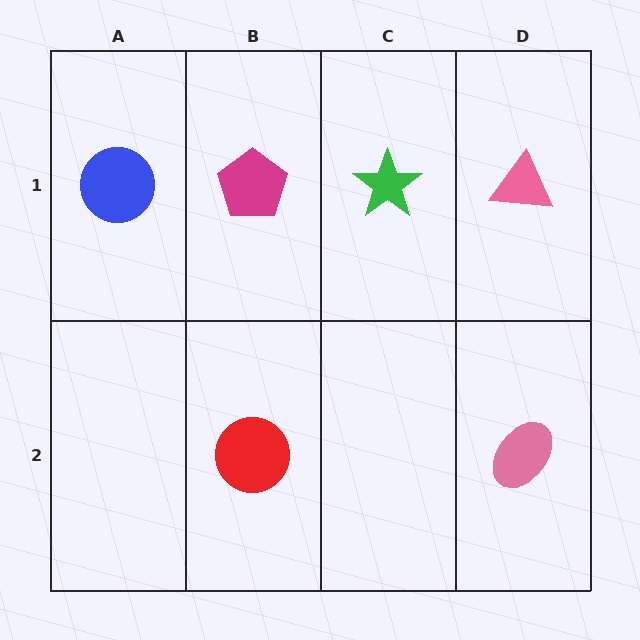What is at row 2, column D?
A pink ellipse.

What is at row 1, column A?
A blue circle.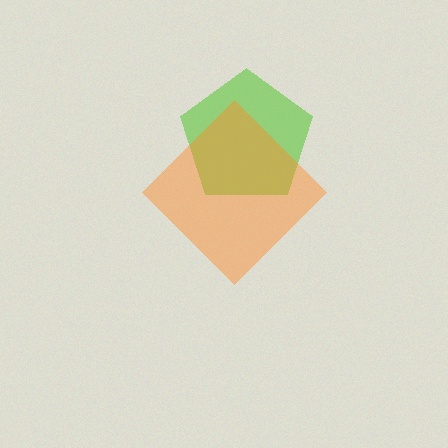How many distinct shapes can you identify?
There are 2 distinct shapes: a lime pentagon, an orange diamond.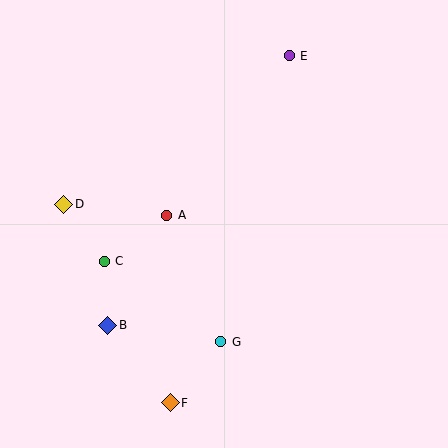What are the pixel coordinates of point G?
Point G is at (221, 342).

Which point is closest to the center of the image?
Point A at (167, 215) is closest to the center.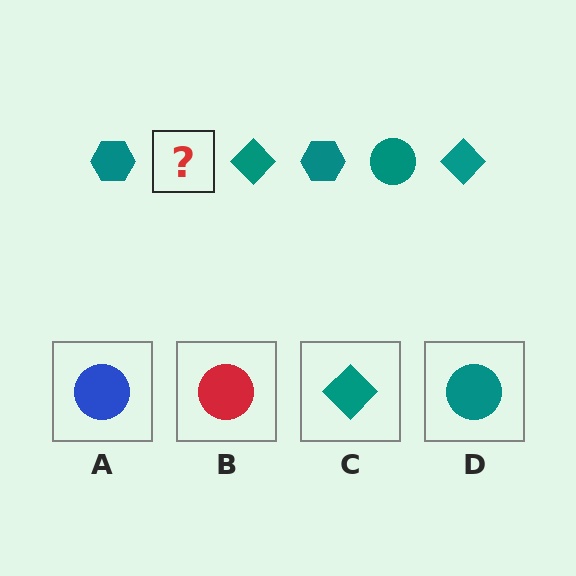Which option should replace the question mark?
Option D.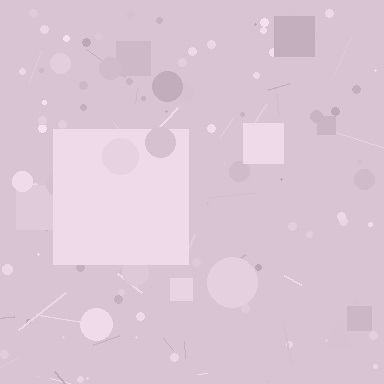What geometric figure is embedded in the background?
A square is embedded in the background.